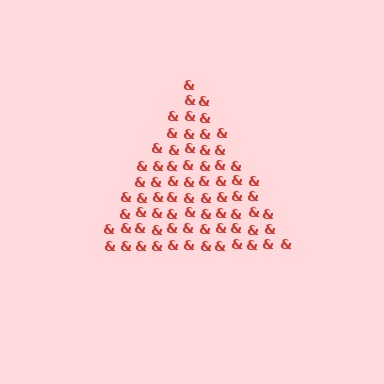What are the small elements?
The small elements are ampersands.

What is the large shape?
The large shape is a triangle.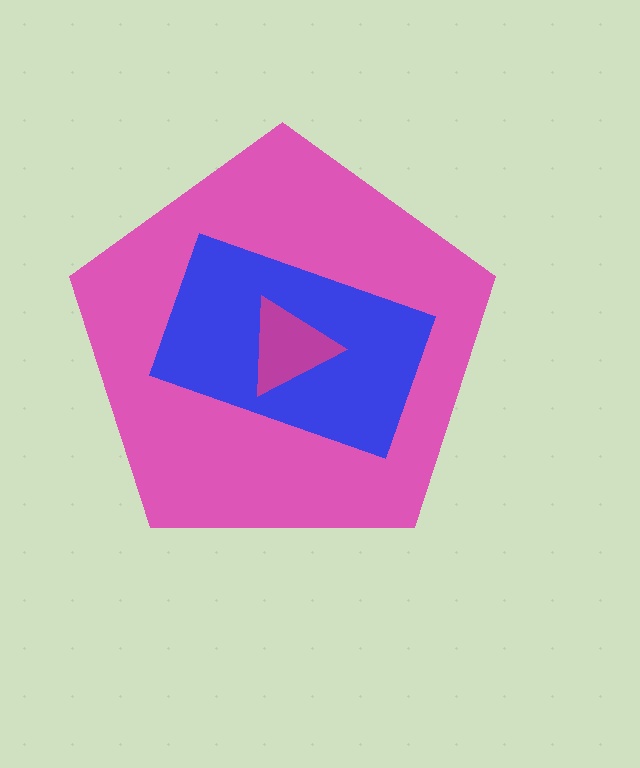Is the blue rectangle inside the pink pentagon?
Yes.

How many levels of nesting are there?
3.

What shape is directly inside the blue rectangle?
The magenta triangle.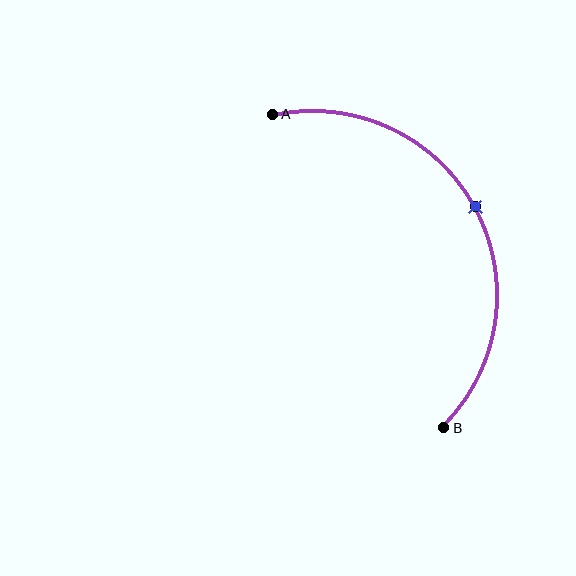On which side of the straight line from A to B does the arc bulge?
The arc bulges to the right of the straight line connecting A and B.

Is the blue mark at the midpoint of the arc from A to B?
Yes. The blue mark lies on the arc at equal arc-length from both A and B — it is the arc midpoint.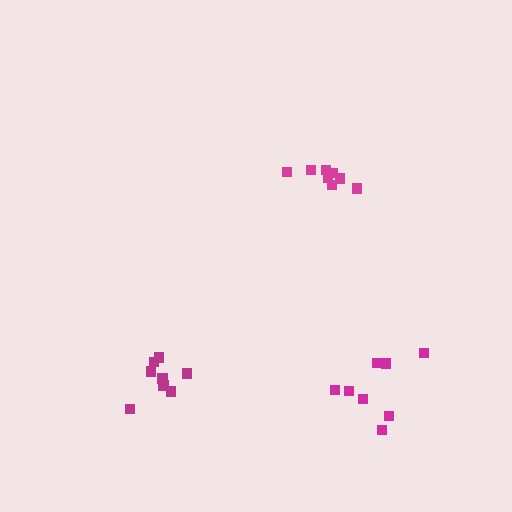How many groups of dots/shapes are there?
There are 3 groups.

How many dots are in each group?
Group 1: 8 dots, Group 2: 8 dots, Group 3: 8 dots (24 total).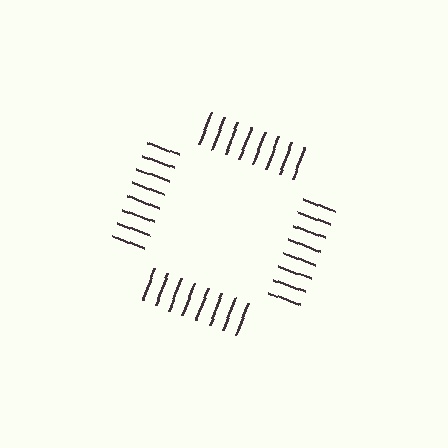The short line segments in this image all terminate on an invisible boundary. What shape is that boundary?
An illusory square — the line segments terminate on its edges but no continuous stroke is drawn.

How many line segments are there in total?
32 — 8 along each of the 4 edges.